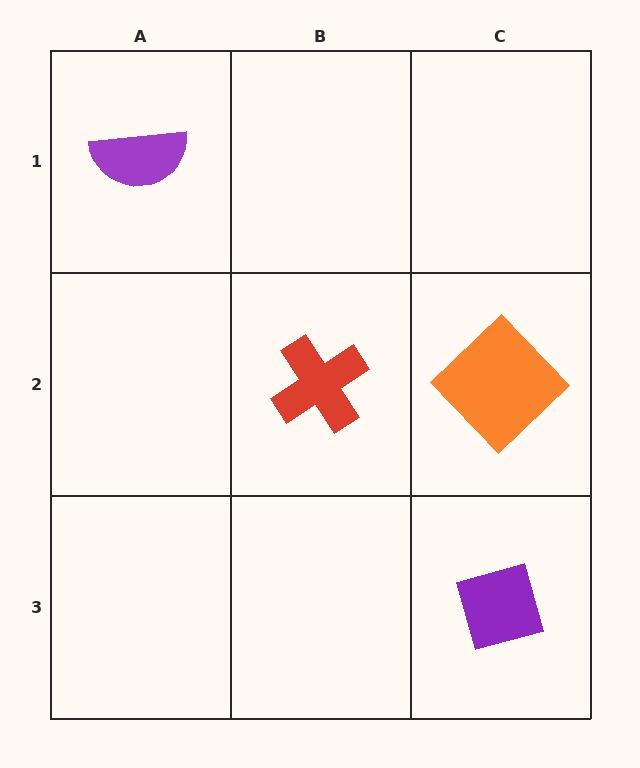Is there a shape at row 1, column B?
No, that cell is empty.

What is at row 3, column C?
A purple diamond.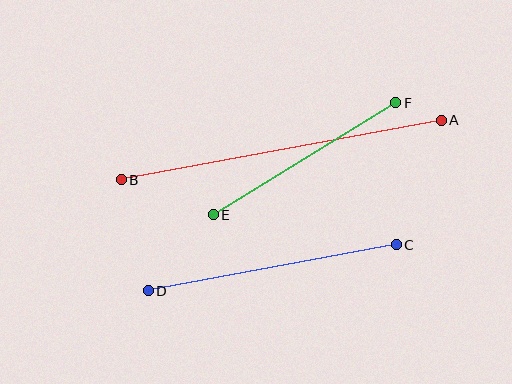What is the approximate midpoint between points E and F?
The midpoint is at approximately (305, 159) pixels.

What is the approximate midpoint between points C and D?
The midpoint is at approximately (272, 268) pixels.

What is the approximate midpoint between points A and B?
The midpoint is at approximately (281, 150) pixels.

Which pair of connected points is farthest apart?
Points A and B are farthest apart.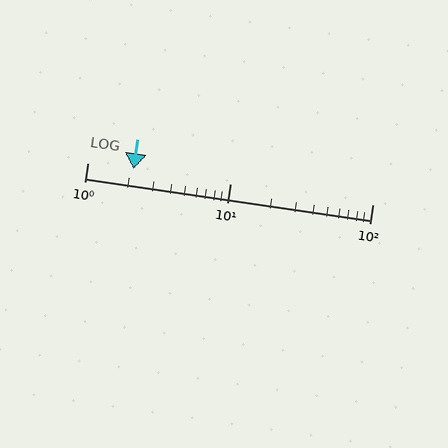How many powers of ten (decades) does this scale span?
The scale spans 2 decades, from 1 to 100.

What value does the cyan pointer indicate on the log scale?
The pointer indicates approximately 2.1.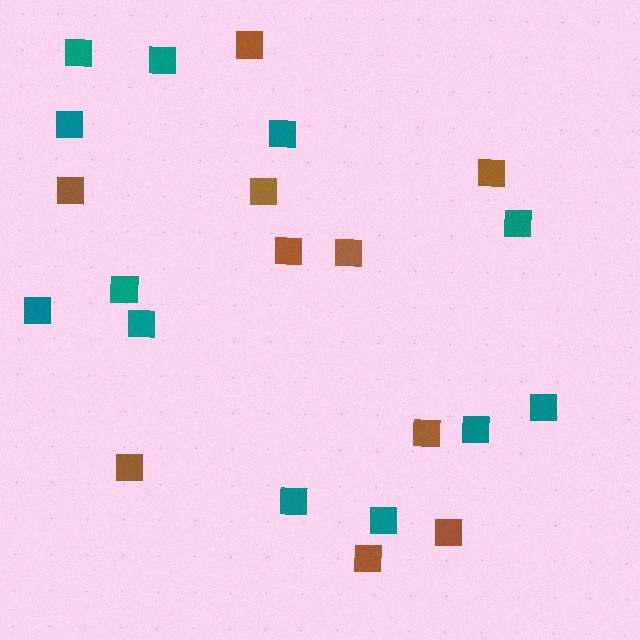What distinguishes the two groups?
There are 2 groups: one group of teal squares (12) and one group of brown squares (10).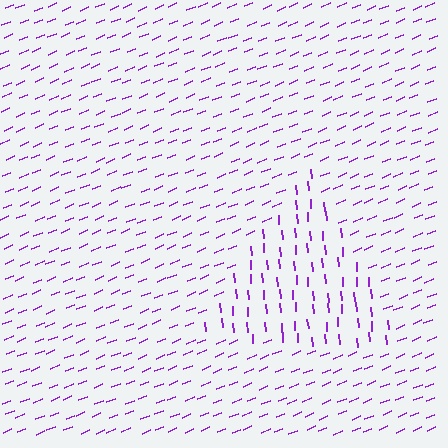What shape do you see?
I see a triangle.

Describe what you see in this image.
The image is filled with small purple line segments. A triangle region in the image has lines oriented differently from the surrounding lines, creating a visible texture boundary.